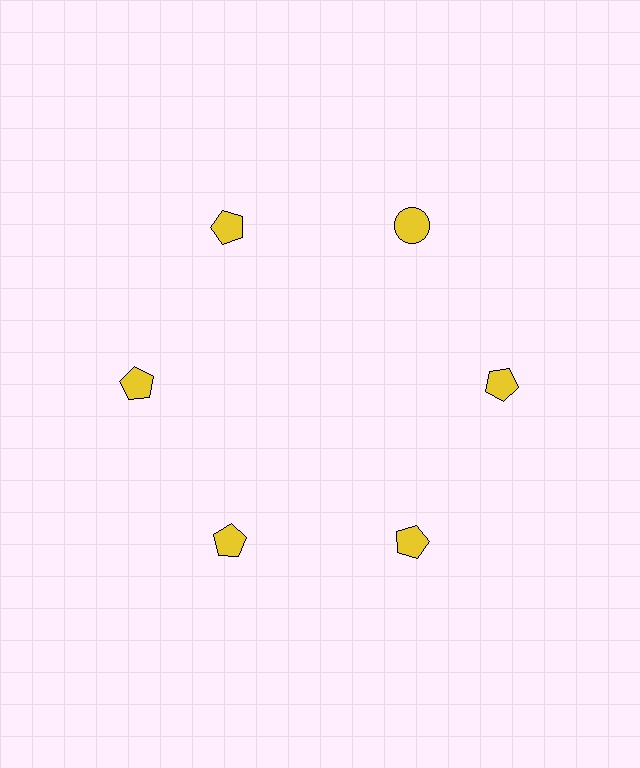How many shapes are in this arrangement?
There are 6 shapes arranged in a ring pattern.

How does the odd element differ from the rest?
It has a different shape: circle instead of pentagon.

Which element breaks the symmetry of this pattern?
The yellow circle at roughly the 1 o'clock position breaks the symmetry. All other shapes are yellow pentagons.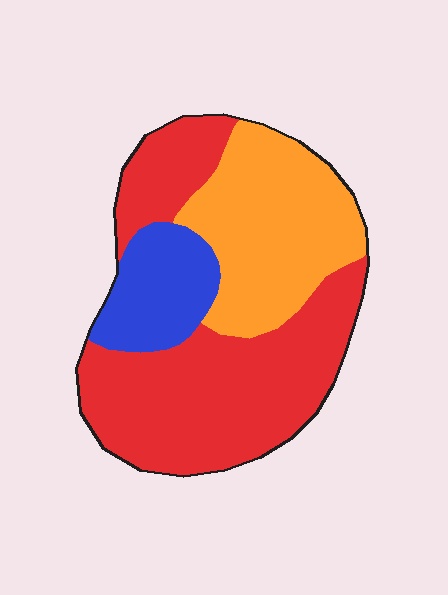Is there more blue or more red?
Red.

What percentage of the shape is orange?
Orange takes up about one third (1/3) of the shape.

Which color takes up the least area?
Blue, at roughly 15%.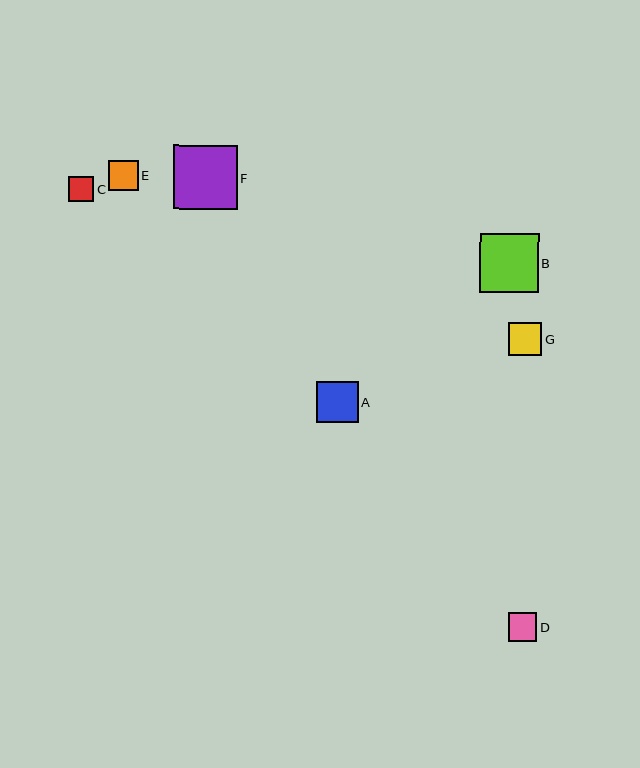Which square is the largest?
Square F is the largest with a size of approximately 64 pixels.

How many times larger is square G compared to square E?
Square G is approximately 1.1 times the size of square E.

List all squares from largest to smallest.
From largest to smallest: F, B, A, G, E, D, C.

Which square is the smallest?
Square C is the smallest with a size of approximately 25 pixels.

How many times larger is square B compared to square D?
Square B is approximately 2.0 times the size of square D.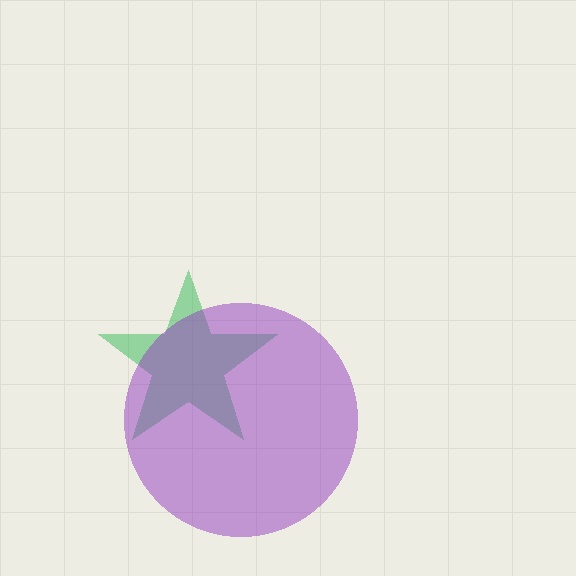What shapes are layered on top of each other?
The layered shapes are: a green star, a purple circle.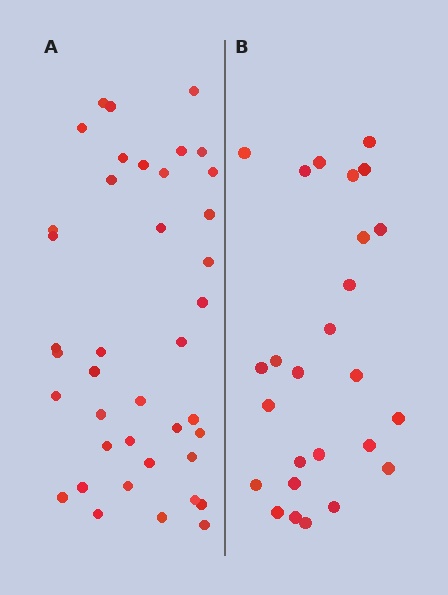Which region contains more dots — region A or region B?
Region A (the left region) has more dots.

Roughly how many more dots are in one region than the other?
Region A has approximately 15 more dots than region B.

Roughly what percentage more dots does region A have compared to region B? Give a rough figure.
About 55% more.